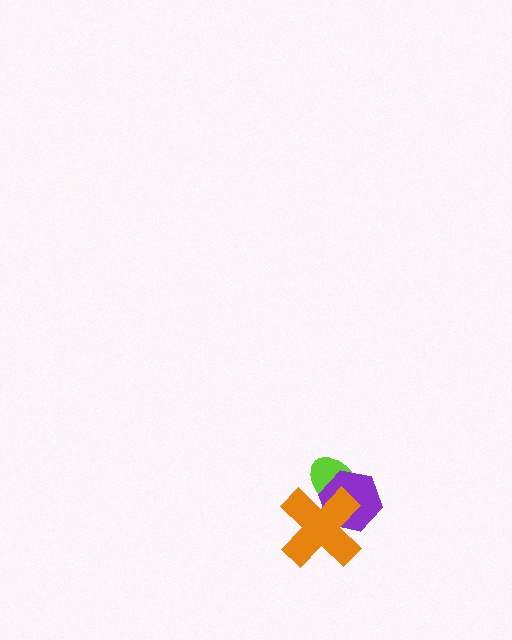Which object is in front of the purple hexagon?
The orange cross is in front of the purple hexagon.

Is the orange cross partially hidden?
No, no other shape covers it.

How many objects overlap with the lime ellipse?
2 objects overlap with the lime ellipse.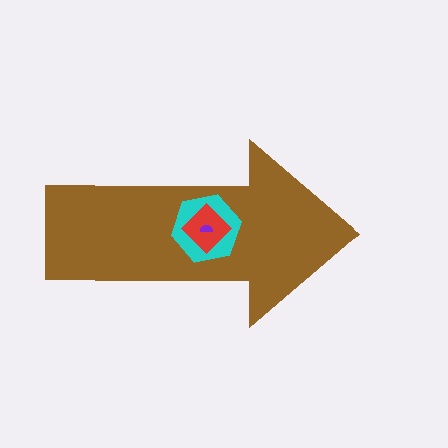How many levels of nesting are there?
4.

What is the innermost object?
The purple semicircle.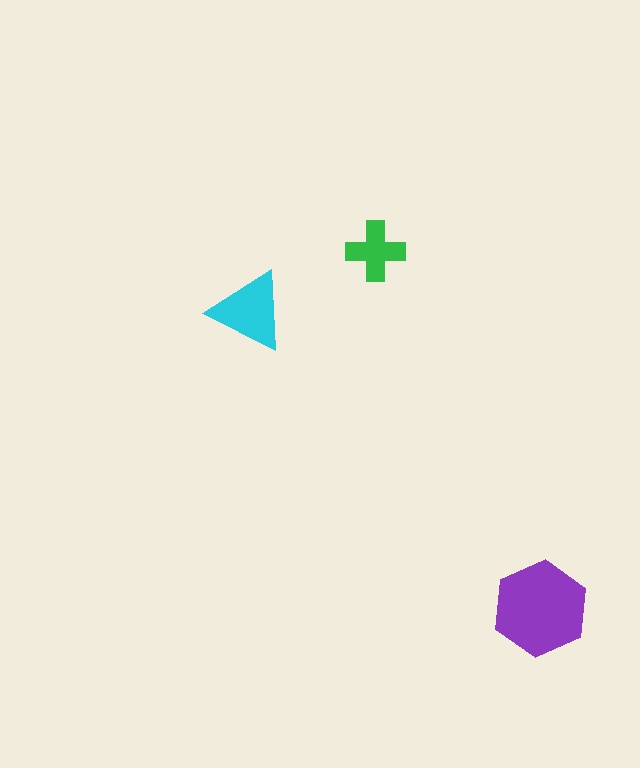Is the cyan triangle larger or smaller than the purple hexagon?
Smaller.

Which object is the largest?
The purple hexagon.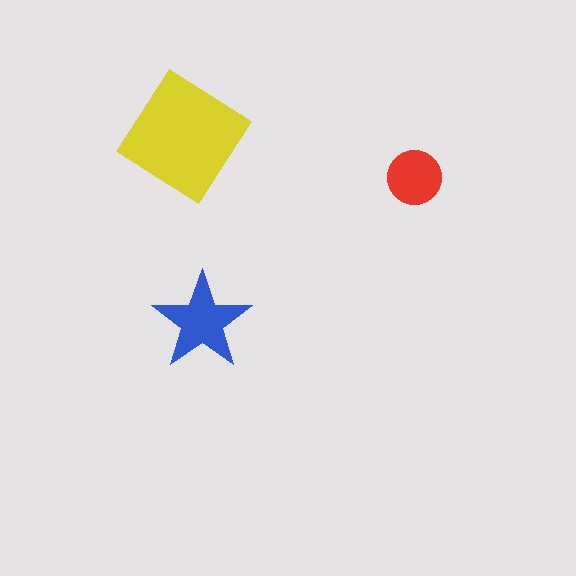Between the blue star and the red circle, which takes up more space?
The blue star.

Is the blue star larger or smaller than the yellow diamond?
Smaller.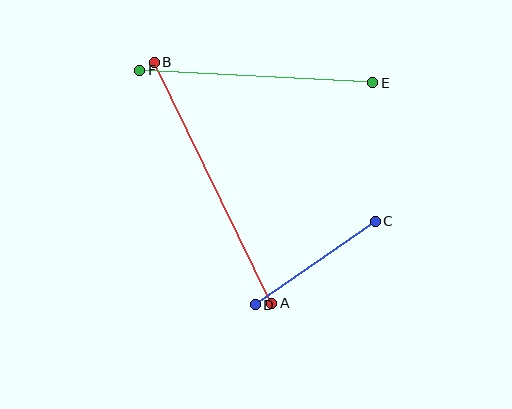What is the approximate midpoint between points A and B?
The midpoint is at approximately (213, 183) pixels.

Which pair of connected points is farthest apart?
Points A and B are farthest apart.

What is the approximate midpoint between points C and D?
The midpoint is at approximately (315, 263) pixels.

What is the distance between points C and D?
The distance is approximately 146 pixels.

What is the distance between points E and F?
The distance is approximately 233 pixels.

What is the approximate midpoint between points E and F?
The midpoint is at approximately (256, 76) pixels.